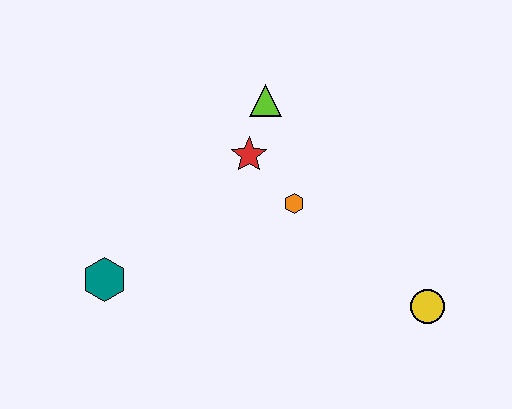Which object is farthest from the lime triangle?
The yellow circle is farthest from the lime triangle.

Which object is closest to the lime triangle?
The red star is closest to the lime triangle.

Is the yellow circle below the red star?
Yes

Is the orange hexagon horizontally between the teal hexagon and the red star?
No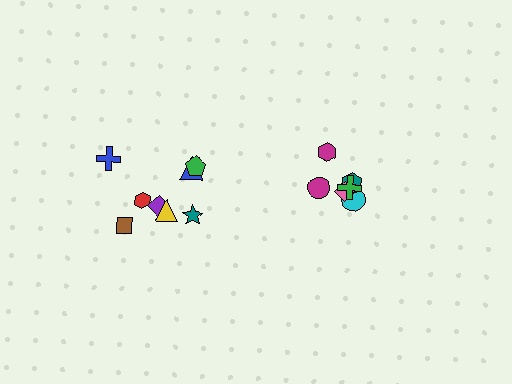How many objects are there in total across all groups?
There are 14 objects.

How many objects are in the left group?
There are 8 objects.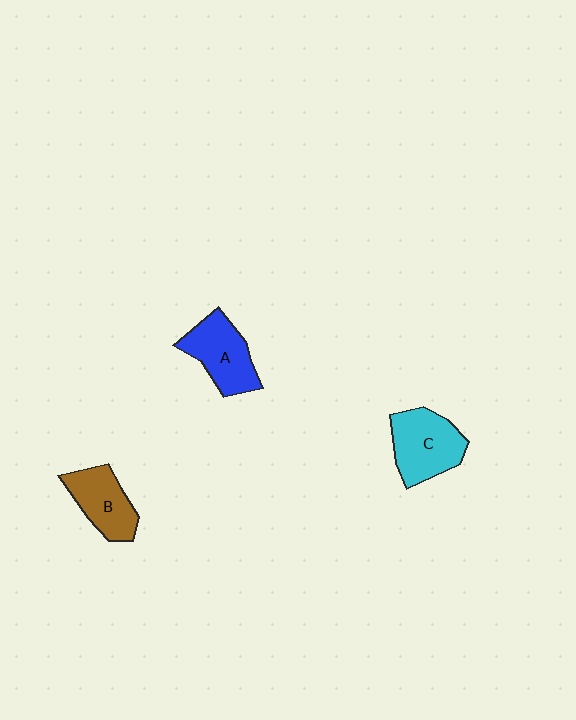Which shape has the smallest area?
Shape B (brown).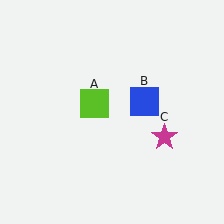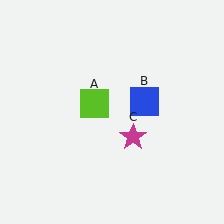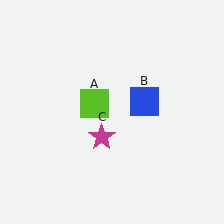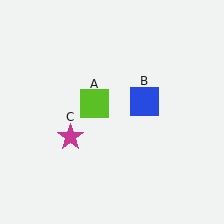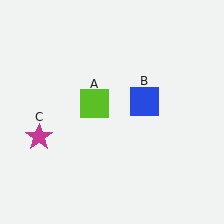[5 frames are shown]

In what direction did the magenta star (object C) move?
The magenta star (object C) moved left.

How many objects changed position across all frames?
1 object changed position: magenta star (object C).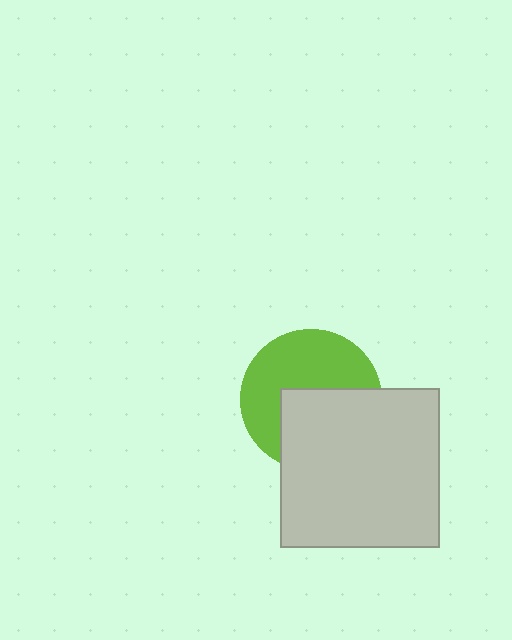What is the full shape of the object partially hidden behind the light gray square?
The partially hidden object is a lime circle.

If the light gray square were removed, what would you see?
You would see the complete lime circle.